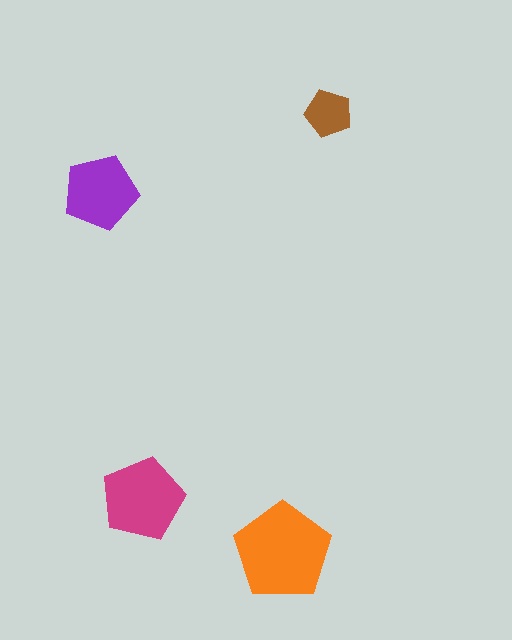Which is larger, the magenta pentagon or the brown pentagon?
The magenta one.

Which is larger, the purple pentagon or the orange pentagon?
The orange one.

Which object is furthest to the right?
The brown pentagon is rightmost.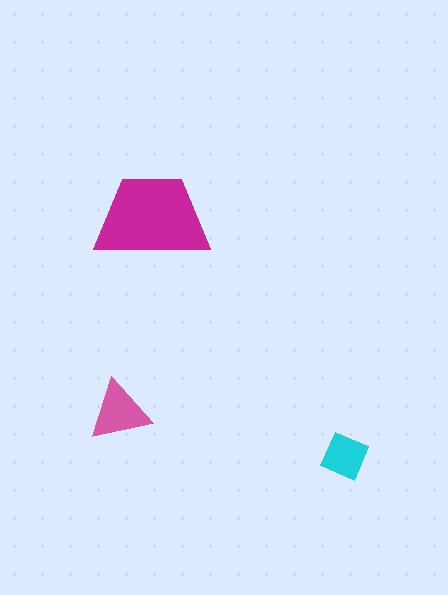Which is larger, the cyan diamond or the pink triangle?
The pink triangle.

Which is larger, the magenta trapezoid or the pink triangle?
The magenta trapezoid.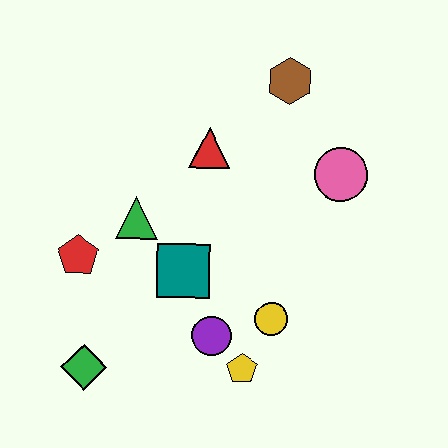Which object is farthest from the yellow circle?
The brown hexagon is farthest from the yellow circle.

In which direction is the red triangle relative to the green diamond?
The red triangle is above the green diamond.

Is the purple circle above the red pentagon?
No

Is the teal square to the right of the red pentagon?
Yes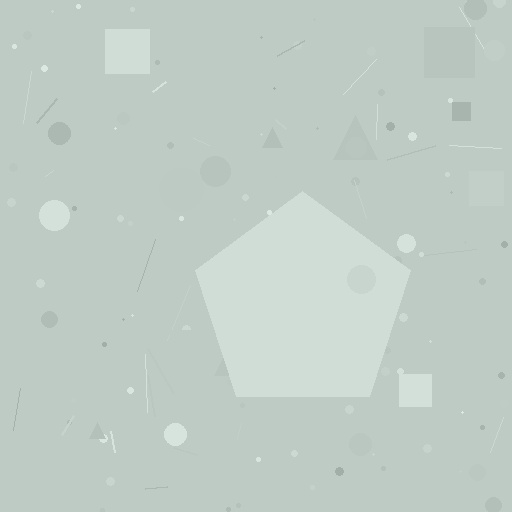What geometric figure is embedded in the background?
A pentagon is embedded in the background.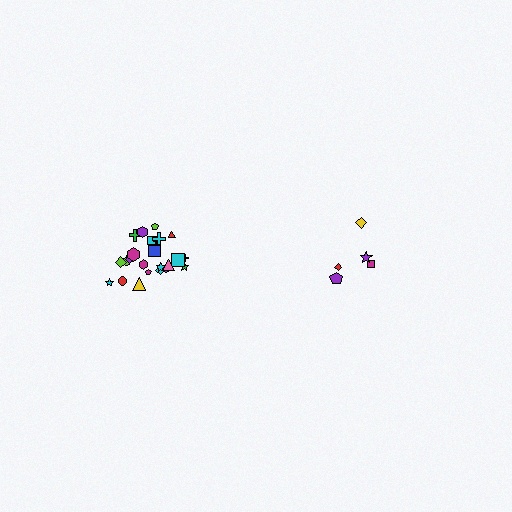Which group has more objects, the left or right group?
The left group.